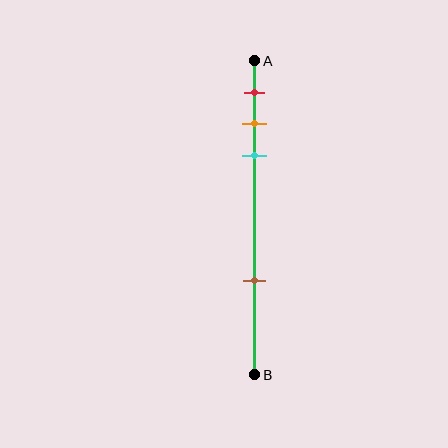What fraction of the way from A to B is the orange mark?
The orange mark is approximately 20% (0.2) of the way from A to B.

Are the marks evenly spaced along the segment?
No, the marks are not evenly spaced.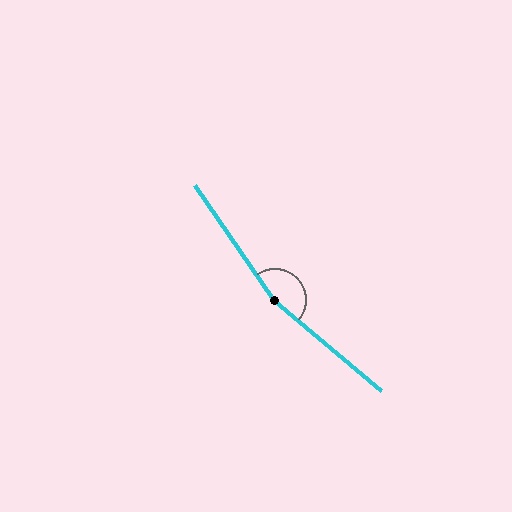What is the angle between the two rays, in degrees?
Approximately 165 degrees.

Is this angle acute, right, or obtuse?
It is obtuse.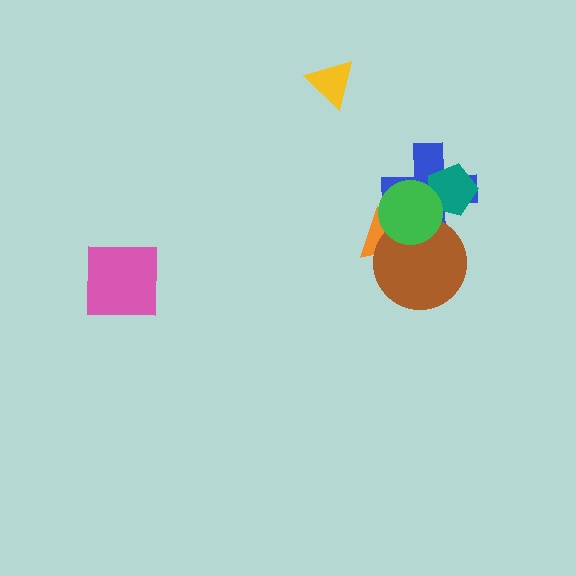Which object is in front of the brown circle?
The green circle is in front of the brown circle.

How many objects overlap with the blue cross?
4 objects overlap with the blue cross.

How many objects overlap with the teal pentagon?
2 objects overlap with the teal pentagon.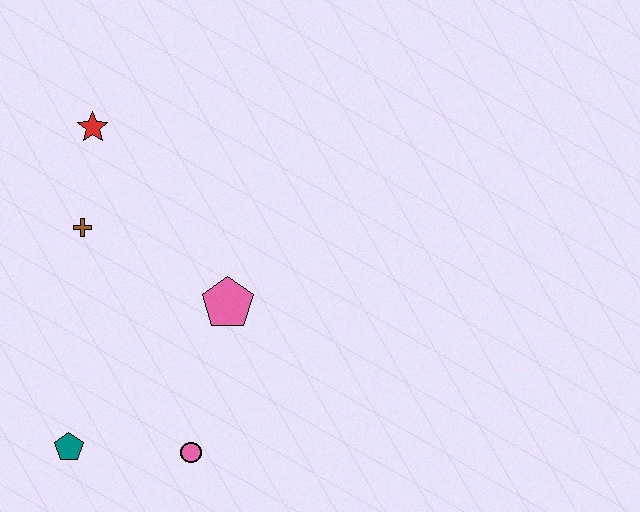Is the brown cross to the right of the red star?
No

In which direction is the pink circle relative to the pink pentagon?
The pink circle is below the pink pentagon.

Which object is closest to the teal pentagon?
The pink circle is closest to the teal pentagon.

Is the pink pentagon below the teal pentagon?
No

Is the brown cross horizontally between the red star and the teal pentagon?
Yes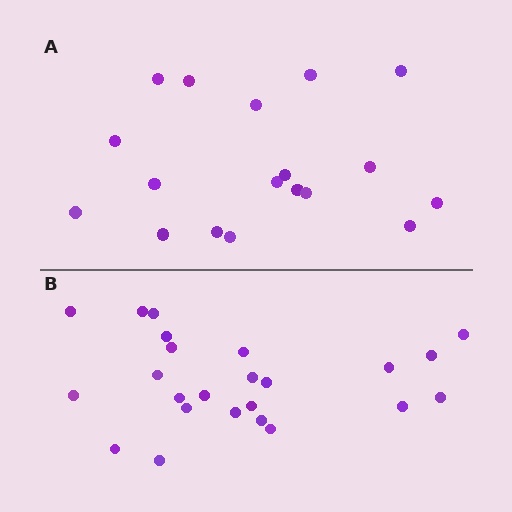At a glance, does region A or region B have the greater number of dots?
Region B (the bottom region) has more dots.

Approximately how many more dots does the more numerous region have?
Region B has about 6 more dots than region A.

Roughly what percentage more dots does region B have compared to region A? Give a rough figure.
About 35% more.